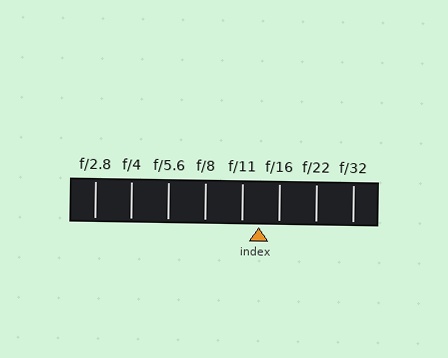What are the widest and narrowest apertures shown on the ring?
The widest aperture shown is f/2.8 and the narrowest is f/32.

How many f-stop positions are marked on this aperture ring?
There are 8 f-stop positions marked.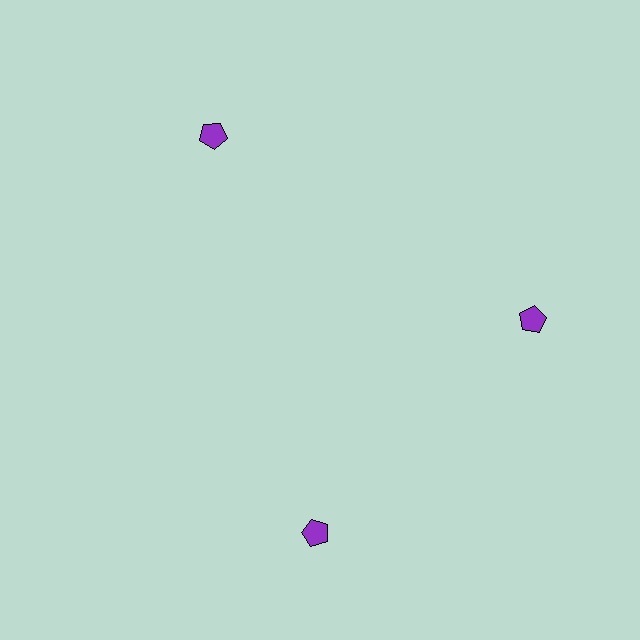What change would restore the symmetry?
The symmetry would be restored by rotating it back into even spacing with its neighbors so that all 3 pentagons sit at equal angles and equal distance from the center.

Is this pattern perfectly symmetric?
No. The 3 purple pentagons are arranged in a ring, but one element near the 7 o'clock position is rotated out of alignment along the ring, breaking the 3-fold rotational symmetry.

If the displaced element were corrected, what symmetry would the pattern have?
It would have 3-fold rotational symmetry — the pattern would map onto itself every 120 degrees.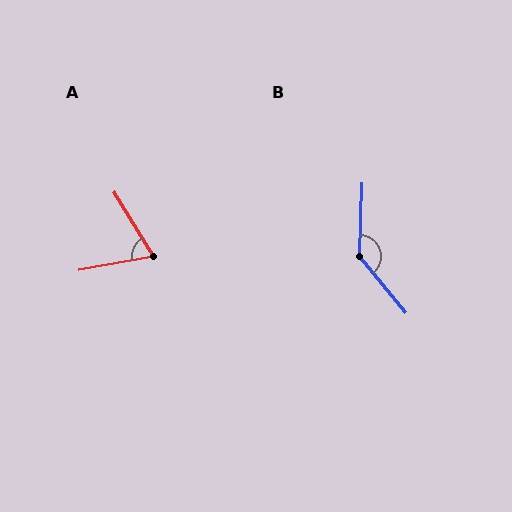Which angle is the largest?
B, at approximately 138 degrees.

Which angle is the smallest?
A, at approximately 69 degrees.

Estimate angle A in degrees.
Approximately 69 degrees.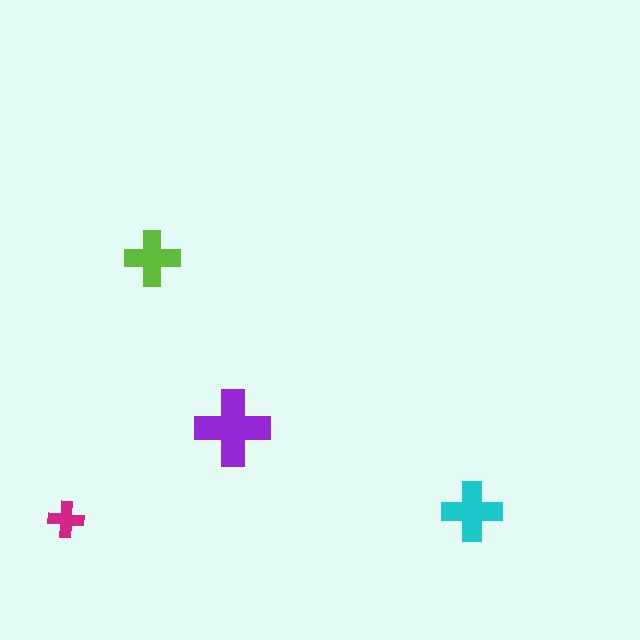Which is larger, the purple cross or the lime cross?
The purple one.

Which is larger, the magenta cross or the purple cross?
The purple one.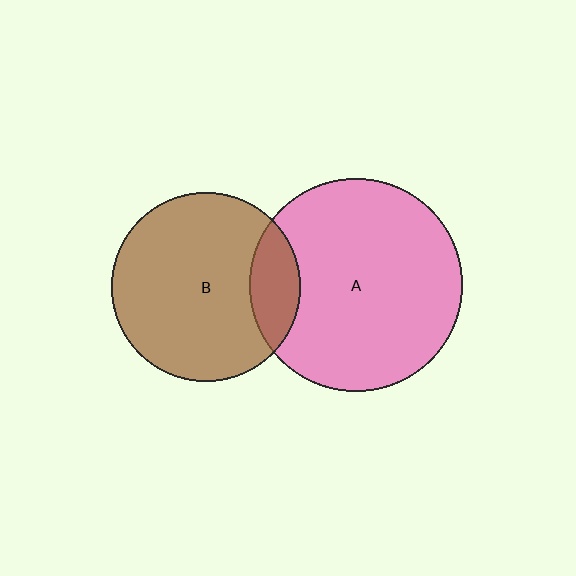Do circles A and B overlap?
Yes.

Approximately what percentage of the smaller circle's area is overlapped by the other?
Approximately 15%.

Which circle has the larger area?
Circle A (pink).